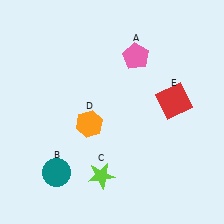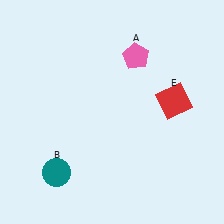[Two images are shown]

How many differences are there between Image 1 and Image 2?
There are 2 differences between the two images.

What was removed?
The lime star (C), the orange hexagon (D) were removed in Image 2.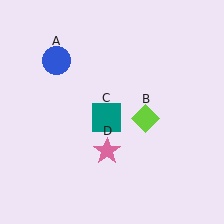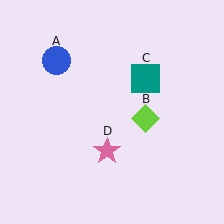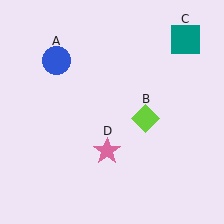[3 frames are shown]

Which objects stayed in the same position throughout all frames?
Blue circle (object A) and lime diamond (object B) and pink star (object D) remained stationary.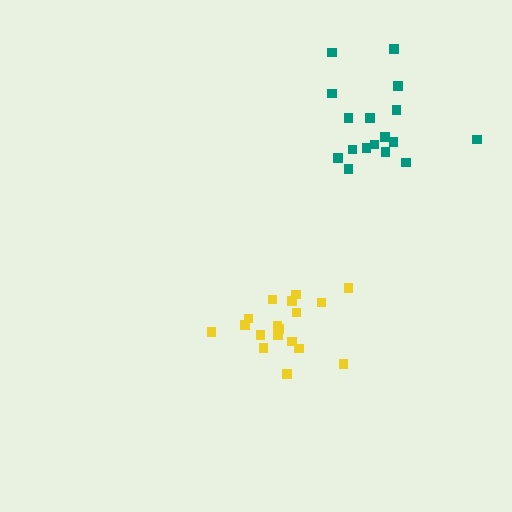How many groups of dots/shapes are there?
There are 2 groups.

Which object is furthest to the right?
The teal cluster is rightmost.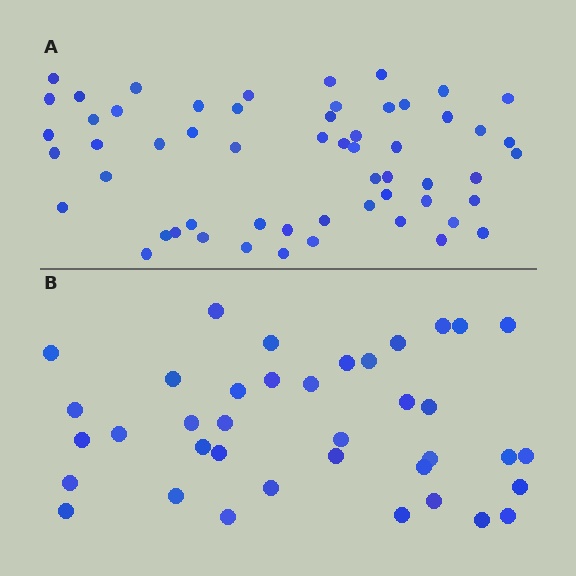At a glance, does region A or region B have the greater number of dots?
Region A (the top region) has more dots.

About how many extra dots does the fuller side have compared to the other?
Region A has approximately 20 more dots than region B.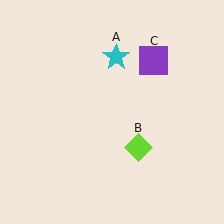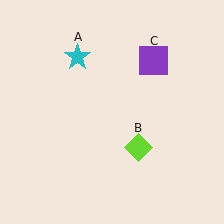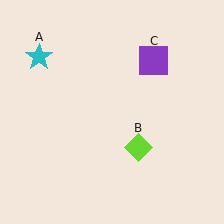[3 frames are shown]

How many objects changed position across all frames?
1 object changed position: cyan star (object A).